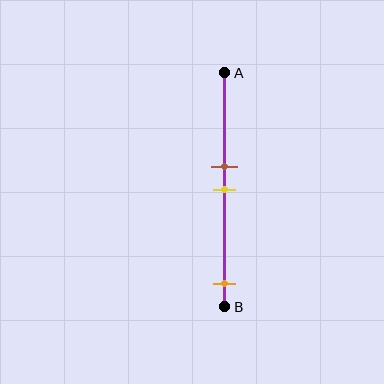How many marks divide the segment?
There are 3 marks dividing the segment.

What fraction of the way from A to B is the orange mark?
The orange mark is approximately 90% (0.9) of the way from A to B.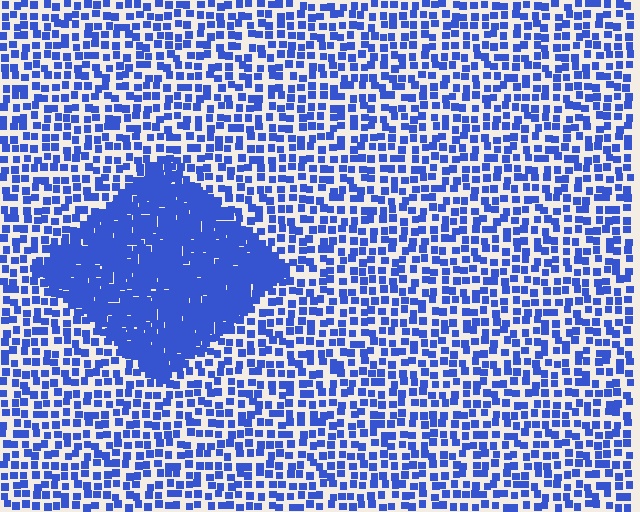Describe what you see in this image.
The image contains small blue elements arranged at two different densities. A diamond-shaped region is visible where the elements are more densely packed than the surrounding area.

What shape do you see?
I see a diamond.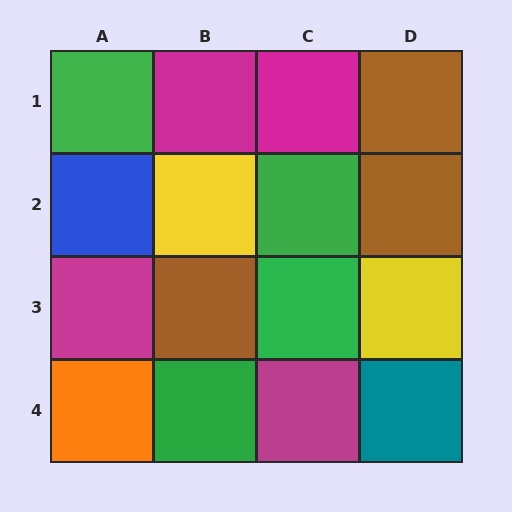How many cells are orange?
1 cell is orange.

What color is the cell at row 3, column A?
Magenta.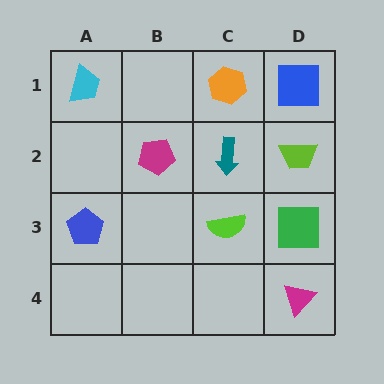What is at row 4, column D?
A magenta triangle.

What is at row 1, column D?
A blue square.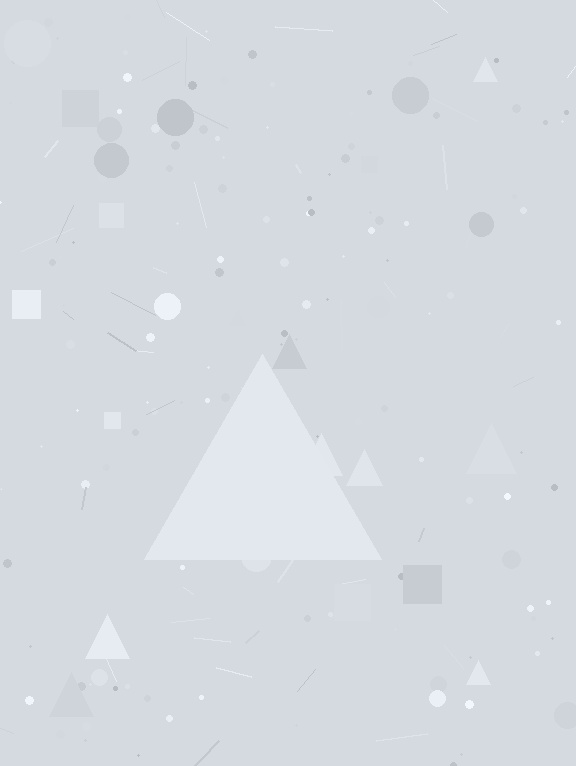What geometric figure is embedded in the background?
A triangle is embedded in the background.